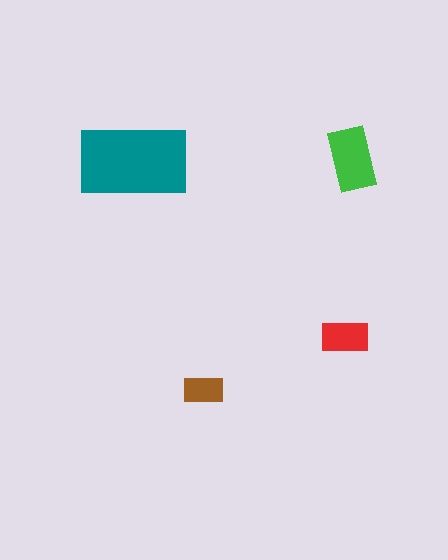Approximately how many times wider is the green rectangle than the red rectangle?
About 1.5 times wider.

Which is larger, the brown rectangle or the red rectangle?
The red one.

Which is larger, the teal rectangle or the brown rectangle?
The teal one.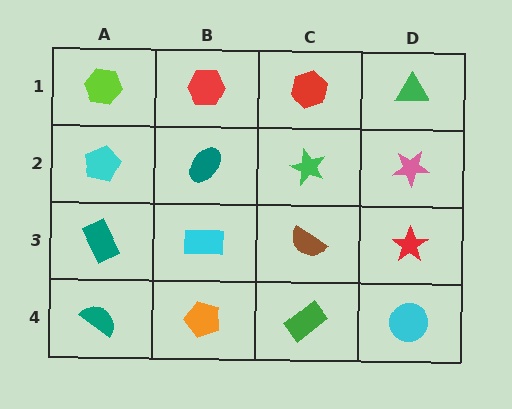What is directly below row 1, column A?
A cyan pentagon.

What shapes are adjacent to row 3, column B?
A teal ellipse (row 2, column B), an orange pentagon (row 4, column B), a teal rectangle (row 3, column A), a brown semicircle (row 3, column C).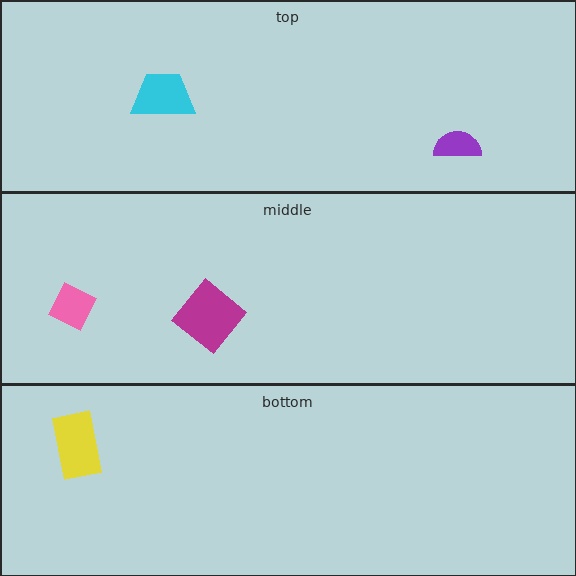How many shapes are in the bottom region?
1.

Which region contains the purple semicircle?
The top region.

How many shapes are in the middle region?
2.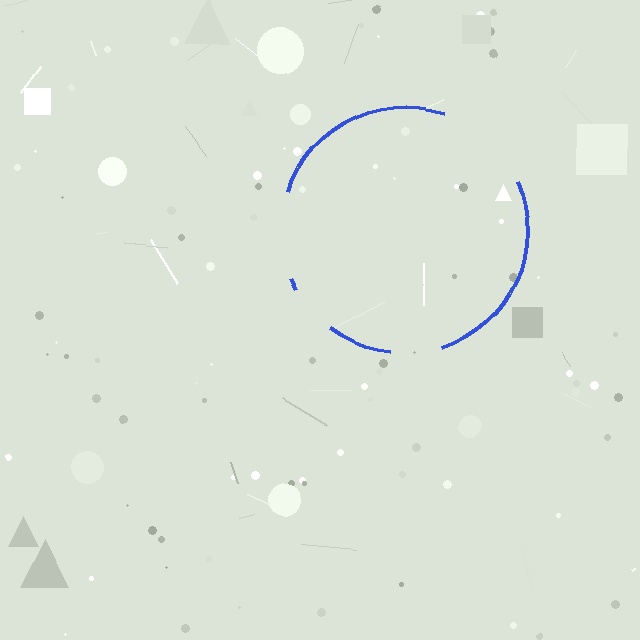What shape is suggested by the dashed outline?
The dashed outline suggests a circle.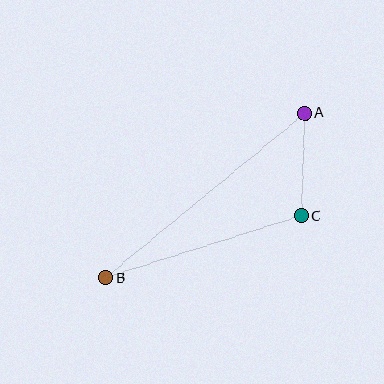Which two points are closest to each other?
Points A and C are closest to each other.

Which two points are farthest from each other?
Points A and B are farthest from each other.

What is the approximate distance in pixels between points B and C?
The distance between B and C is approximately 205 pixels.